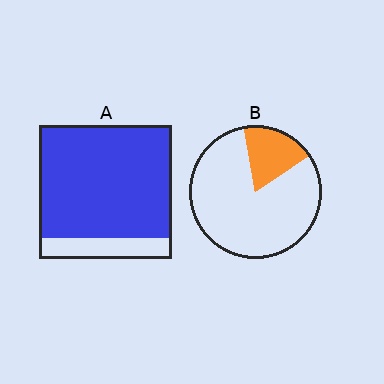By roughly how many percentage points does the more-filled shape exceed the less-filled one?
By roughly 65 percentage points (A over B).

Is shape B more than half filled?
No.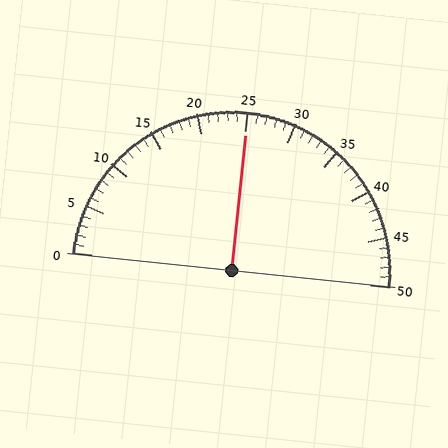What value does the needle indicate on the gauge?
The needle indicates approximately 25.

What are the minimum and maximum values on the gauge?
The gauge ranges from 0 to 50.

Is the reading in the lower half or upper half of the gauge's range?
The reading is in the upper half of the range (0 to 50).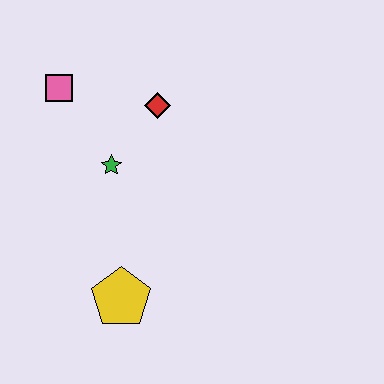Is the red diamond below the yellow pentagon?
No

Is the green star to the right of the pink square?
Yes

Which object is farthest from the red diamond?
The yellow pentagon is farthest from the red diamond.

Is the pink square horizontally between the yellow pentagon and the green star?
No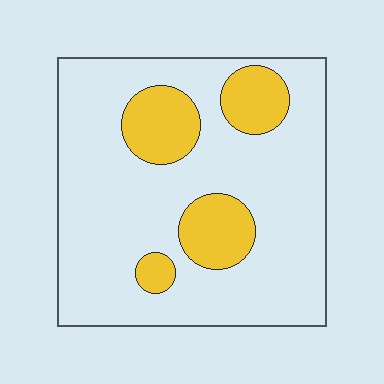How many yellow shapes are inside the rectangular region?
4.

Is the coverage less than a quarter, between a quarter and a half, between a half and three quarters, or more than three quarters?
Less than a quarter.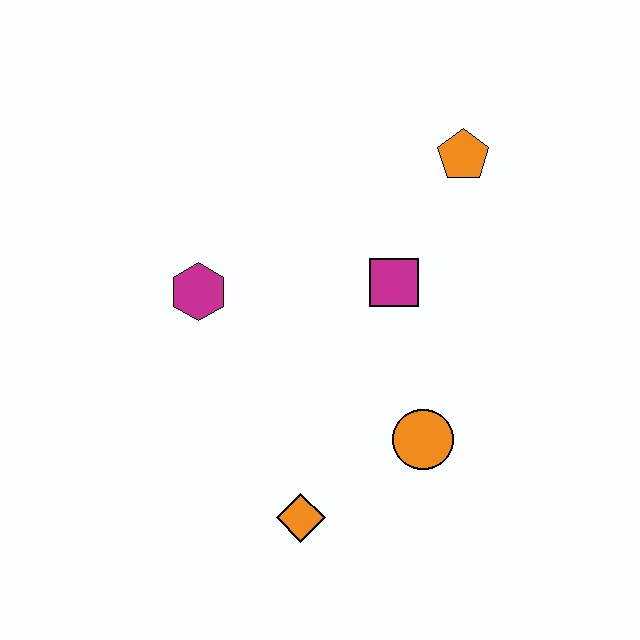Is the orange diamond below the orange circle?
Yes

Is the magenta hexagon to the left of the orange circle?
Yes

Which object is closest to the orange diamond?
The orange circle is closest to the orange diamond.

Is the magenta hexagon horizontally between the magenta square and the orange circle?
No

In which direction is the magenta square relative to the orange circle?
The magenta square is above the orange circle.